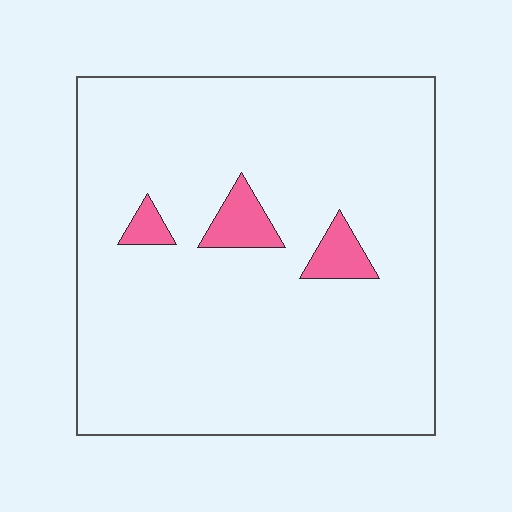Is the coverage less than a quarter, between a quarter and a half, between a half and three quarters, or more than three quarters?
Less than a quarter.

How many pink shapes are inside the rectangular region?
3.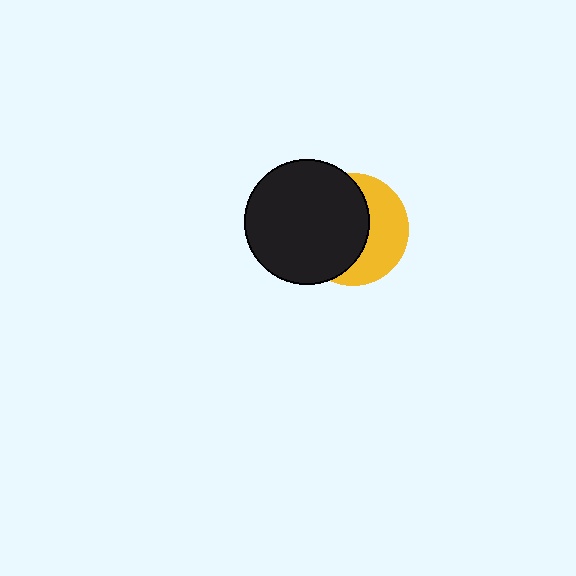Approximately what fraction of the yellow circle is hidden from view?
Roughly 57% of the yellow circle is hidden behind the black circle.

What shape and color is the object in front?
The object in front is a black circle.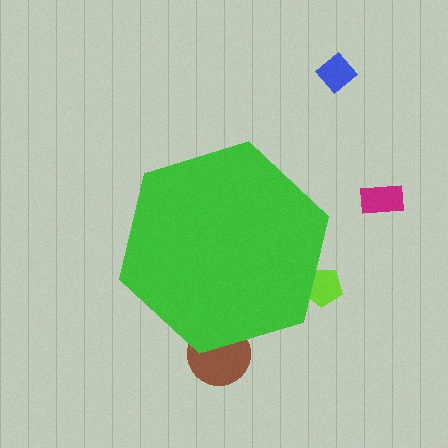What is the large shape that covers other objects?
A green hexagon.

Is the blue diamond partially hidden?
No, the blue diamond is fully visible.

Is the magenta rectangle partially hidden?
No, the magenta rectangle is fully visible.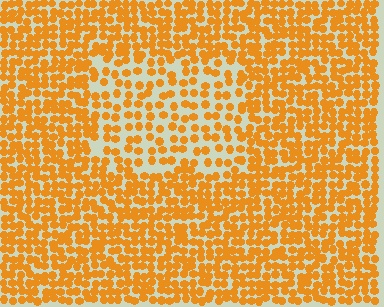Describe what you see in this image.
The image contains small orange elements arranged at two different densities. A rectangle-shaped region is visible where the elements are less densely packed than the surrounding area.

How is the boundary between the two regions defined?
The boundary is defined by a change in element density (approximately 1.8x ratio). All elements are the same color, size, and shape.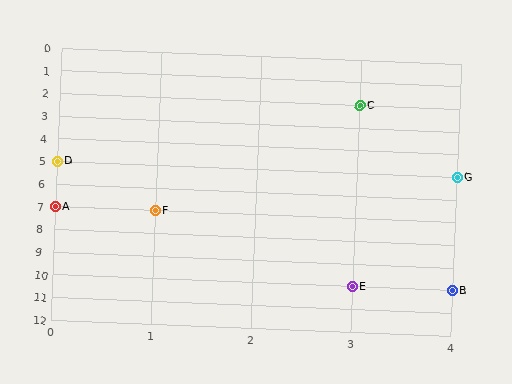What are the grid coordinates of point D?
Point D is at grid coordinates (0, 5).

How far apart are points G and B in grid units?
Points G and B are 5 rows apart.